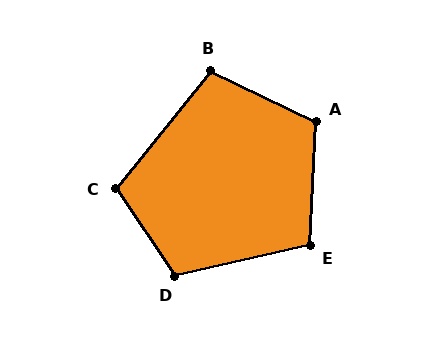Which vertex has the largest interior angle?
A, at approximately 113 degrees.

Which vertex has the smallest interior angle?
B, at approximately 103 degrees.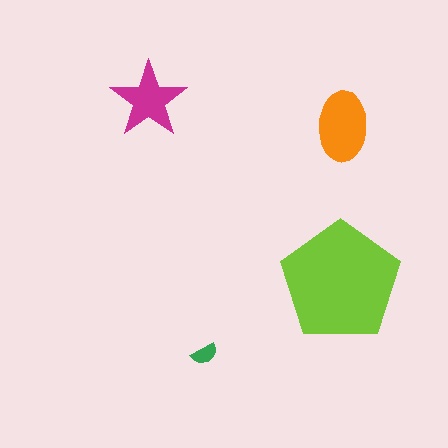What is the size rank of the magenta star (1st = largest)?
3rd.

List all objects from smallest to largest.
The green semicircle, the magenta star, the orange ellipse, the lime pentagon.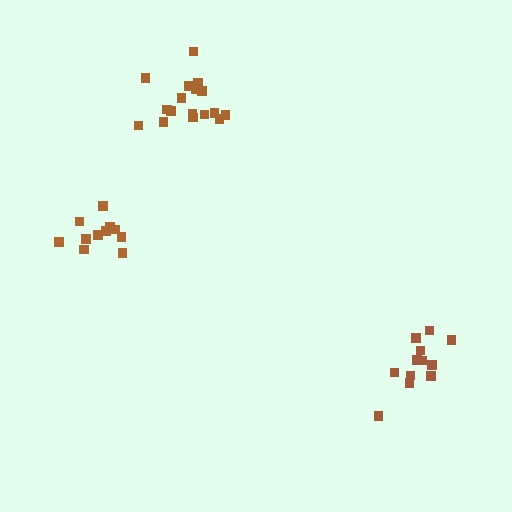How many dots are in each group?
Group 1: 12 dots, Group 2: 17 dots, Group 3: 12 dots (41 total).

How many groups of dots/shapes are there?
There are 3 groups.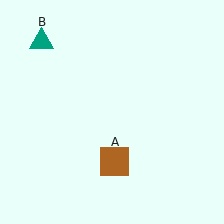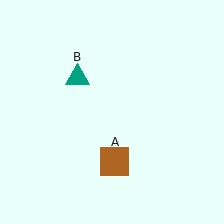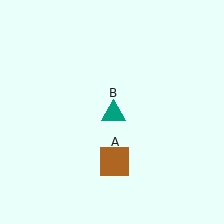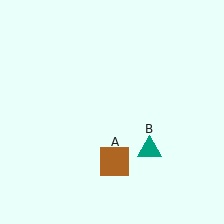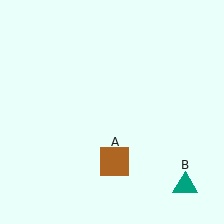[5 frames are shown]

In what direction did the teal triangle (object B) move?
The teal triangle (object B) moved down and to the right.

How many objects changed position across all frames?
1 object changed position: teal triangle (object B).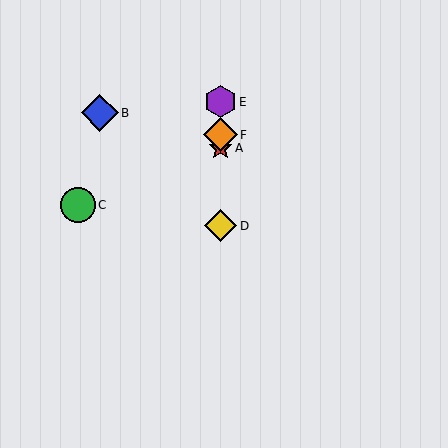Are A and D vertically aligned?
Yes, both are at x≈221.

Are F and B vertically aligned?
No, F is at x≈221 and B is at x≈100.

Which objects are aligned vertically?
Objects A, D, E, F are aligned vertically.